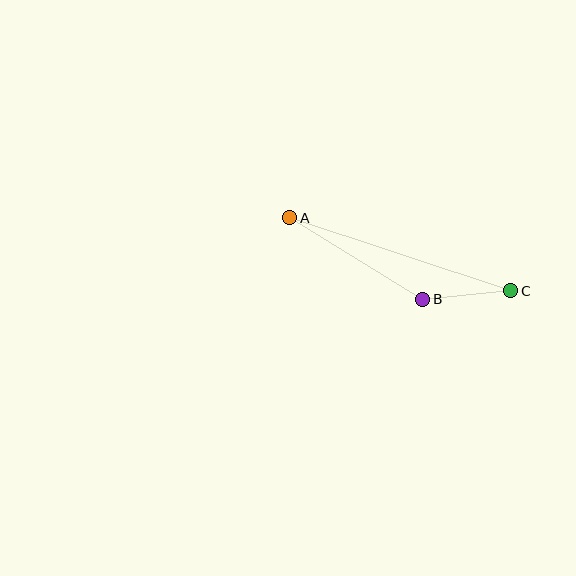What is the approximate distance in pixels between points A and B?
The distance between A and B is approximately 156 pixels.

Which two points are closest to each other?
Points B and C are closest to each other.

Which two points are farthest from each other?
Points A and C are farthest from each other.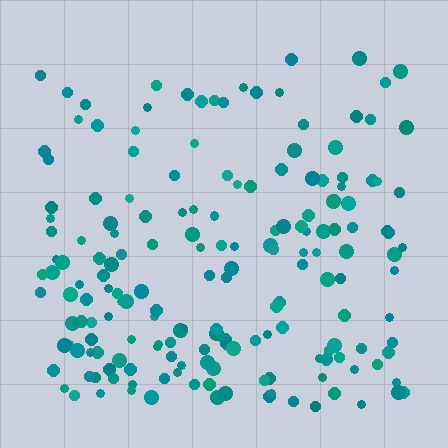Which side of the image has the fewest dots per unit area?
The top.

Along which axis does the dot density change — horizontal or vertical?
Vertical.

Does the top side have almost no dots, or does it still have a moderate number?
Still a moderate number, just noticeably fewer than the bottom.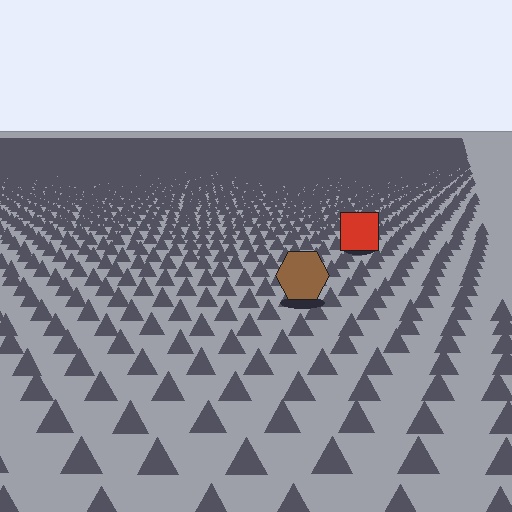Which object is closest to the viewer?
The brown hexagon is closest. The texture marks near it are larger and more spread out.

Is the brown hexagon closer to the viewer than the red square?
Yes. The brown hexagon is closer — you can tell from the texture gradient: the ground texture is coarser near it.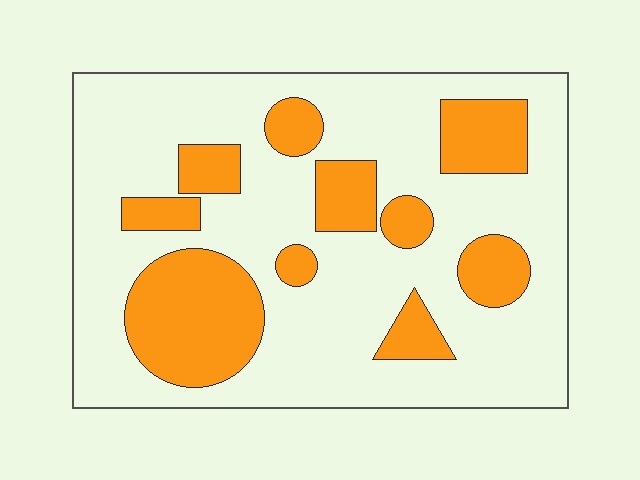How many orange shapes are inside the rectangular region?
10.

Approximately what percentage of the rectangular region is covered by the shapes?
Approximately 30%.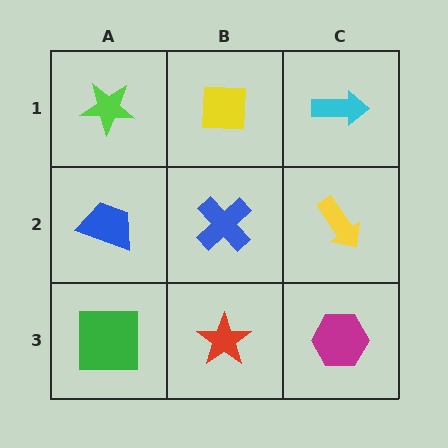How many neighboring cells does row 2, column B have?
4.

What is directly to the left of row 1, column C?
A yellow square.